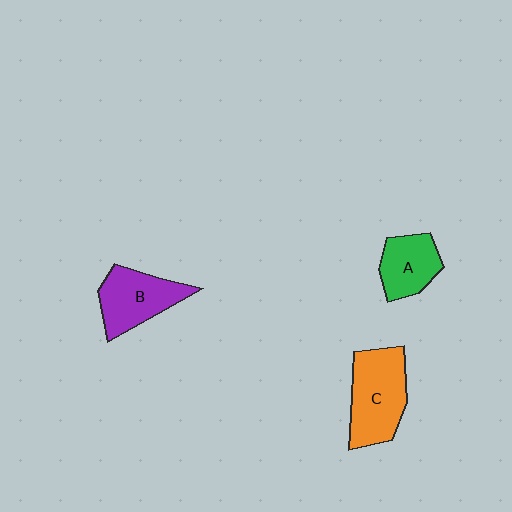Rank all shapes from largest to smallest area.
From largest to smallest: C (orange), B (purple), A (green).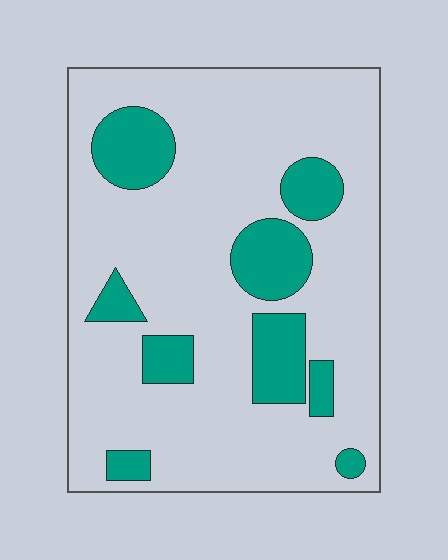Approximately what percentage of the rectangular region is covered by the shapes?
Approximately 20%.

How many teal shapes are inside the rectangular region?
9.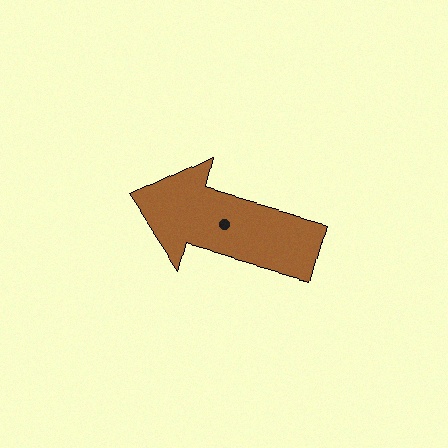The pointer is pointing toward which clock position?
Roughly 10 o'clock.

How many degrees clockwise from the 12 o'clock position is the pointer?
Approximately 285 degrees.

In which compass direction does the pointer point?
West.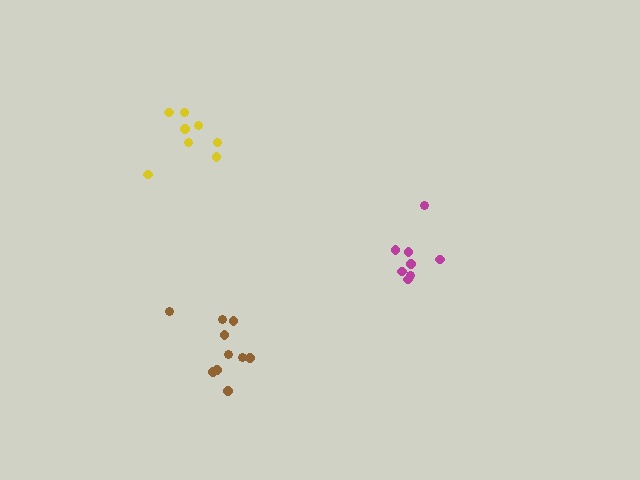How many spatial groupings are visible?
There are 3 spatial groupings.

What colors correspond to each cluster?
The clusters are colored: brown, yellow, magenta.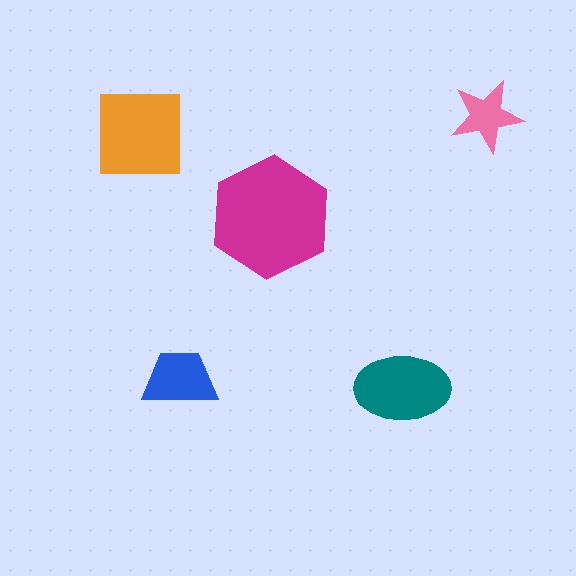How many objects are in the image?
There are 5 objects in the image.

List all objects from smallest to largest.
The pink star, the blue trapezoid, the teal ellipse, the orange square, the magenta hexagon.